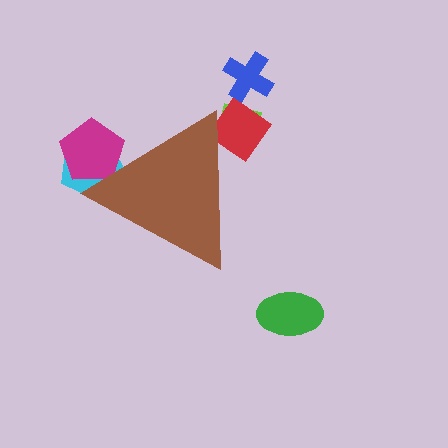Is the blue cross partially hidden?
No, the blue cross is fully visible.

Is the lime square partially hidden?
Yes, the lime square is partially hidden behind the brown triangle.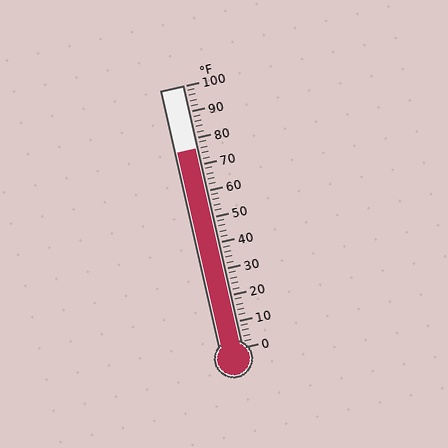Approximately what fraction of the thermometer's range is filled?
The thermometer is filled to approximately 75% of its range.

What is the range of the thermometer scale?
The thermometer scale ranges from 0°F to 100°F.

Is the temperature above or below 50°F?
The temperature is above 50°F.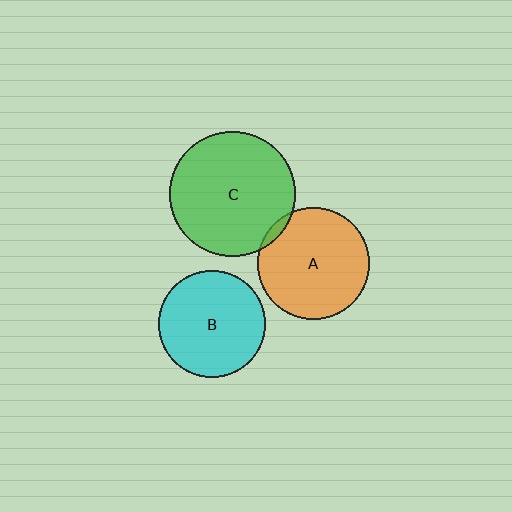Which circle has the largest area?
Circle C (green).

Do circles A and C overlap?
Yes.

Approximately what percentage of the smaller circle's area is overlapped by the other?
Approximately 5%.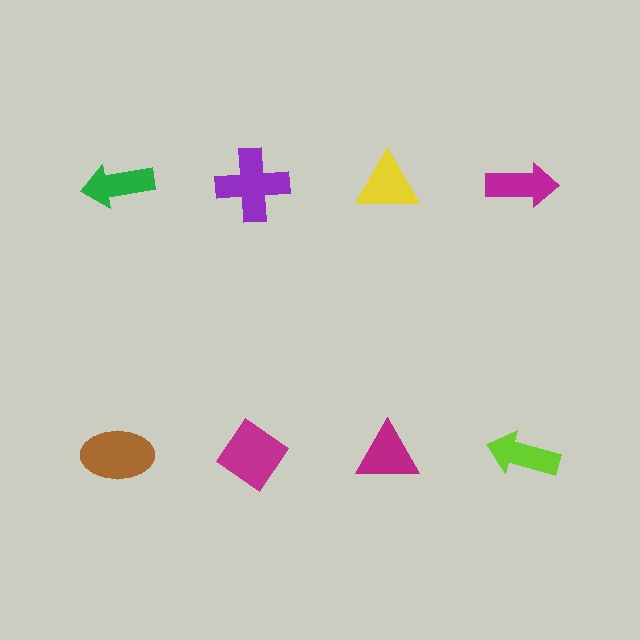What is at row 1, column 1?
A green arrow.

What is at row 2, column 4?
A lime arrow.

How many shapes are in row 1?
4 shapes.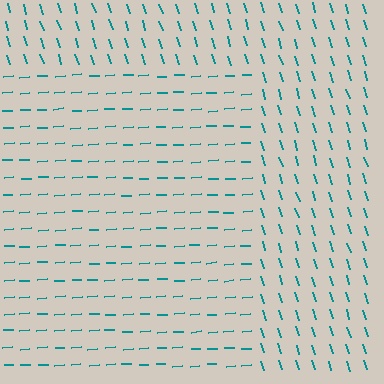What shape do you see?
I see a rectangle.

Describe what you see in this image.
The image is filled with small teal line segments. A rectangle region in the image has lines oriented differently from the surrounding lines, creating a visible texture boundary.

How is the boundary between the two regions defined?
The boundary is defined purely by a change in line orientation (approximately 76 degrees difference). All lines are the same color and thickness.